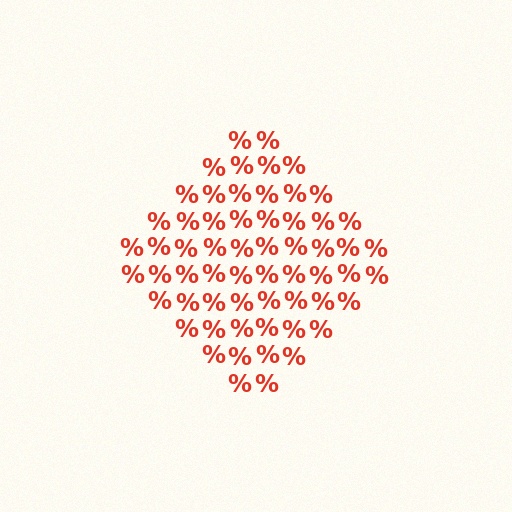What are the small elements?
The small elements are percent signs.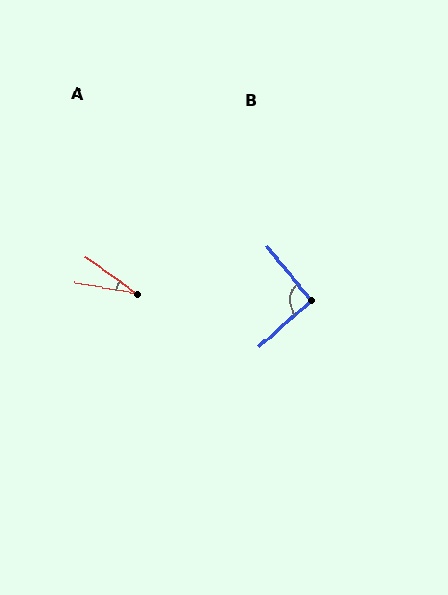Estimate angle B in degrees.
Approximately 92 degrees.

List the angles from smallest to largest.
A (26°), B (92°).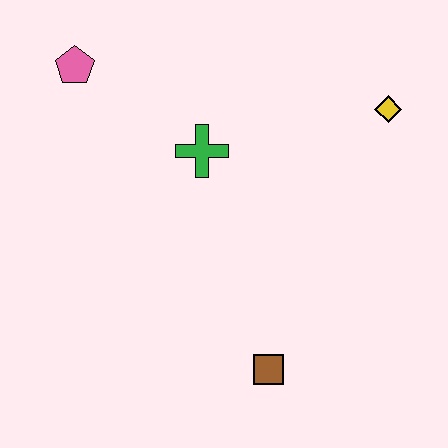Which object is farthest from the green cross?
The brown square is farthest from the green cross.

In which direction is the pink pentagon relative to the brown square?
The pink pentagon is above the brown square.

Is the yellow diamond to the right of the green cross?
Yes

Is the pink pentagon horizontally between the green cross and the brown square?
No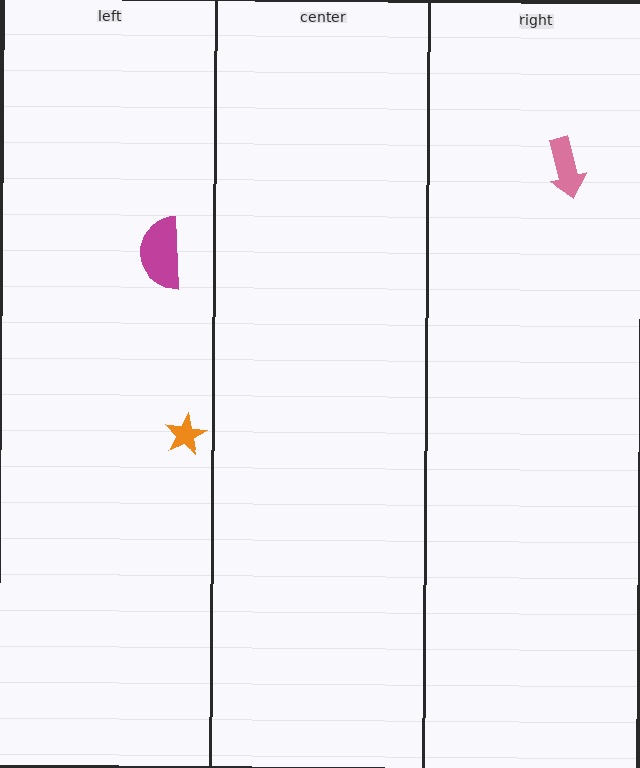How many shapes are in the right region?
1.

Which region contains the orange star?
The left region.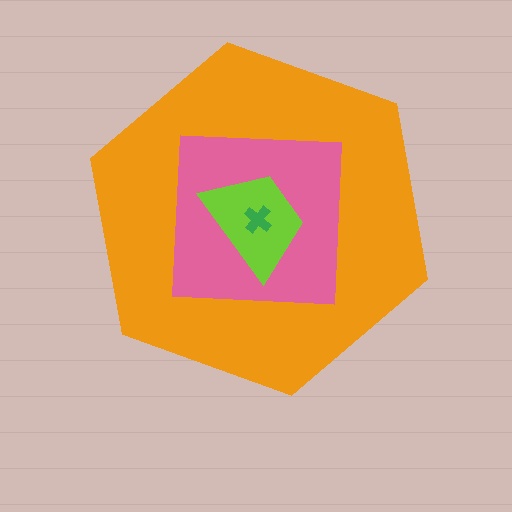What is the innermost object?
The green cross.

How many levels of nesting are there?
4.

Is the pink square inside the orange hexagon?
Yes.